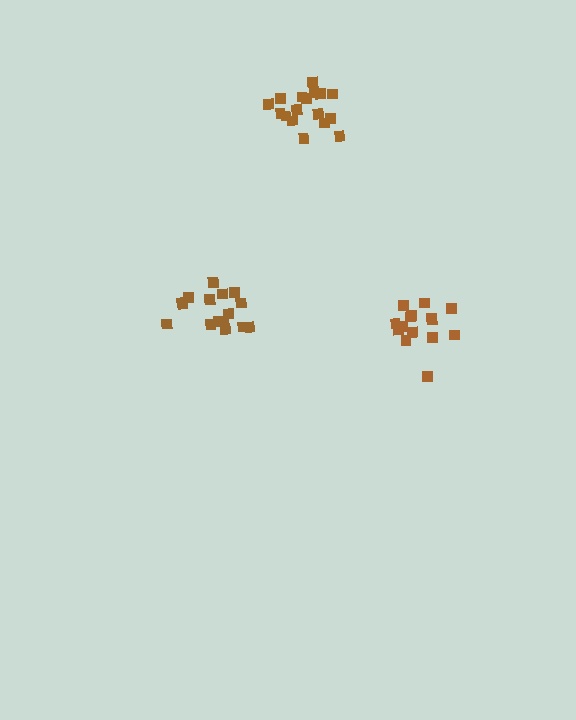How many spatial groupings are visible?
There are 3 spatial groupings.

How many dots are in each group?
Group 1: 17 dots, Group 2: 16 dots, Group 3: 15 dots (48 total).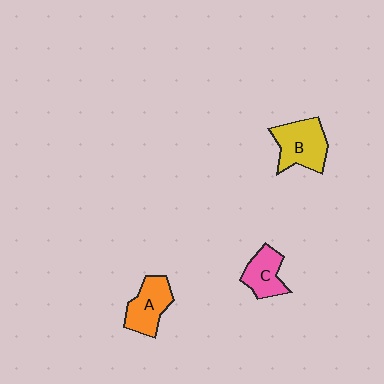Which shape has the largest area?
Shape B (yellow).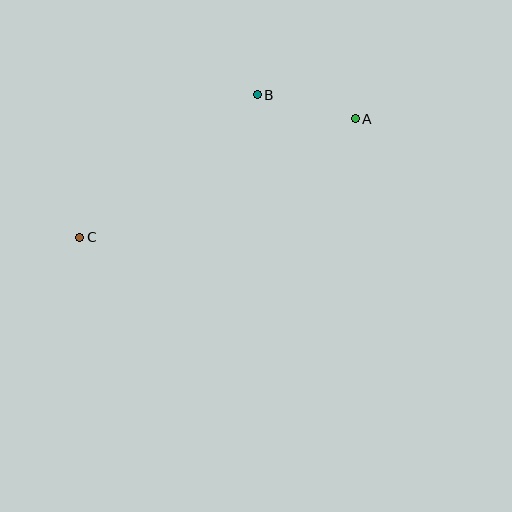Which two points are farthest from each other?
Points A and C are farthest from each other.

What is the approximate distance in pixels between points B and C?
The distance between B and C is approximately 228 pixels.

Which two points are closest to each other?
Points A and B are closest to each other.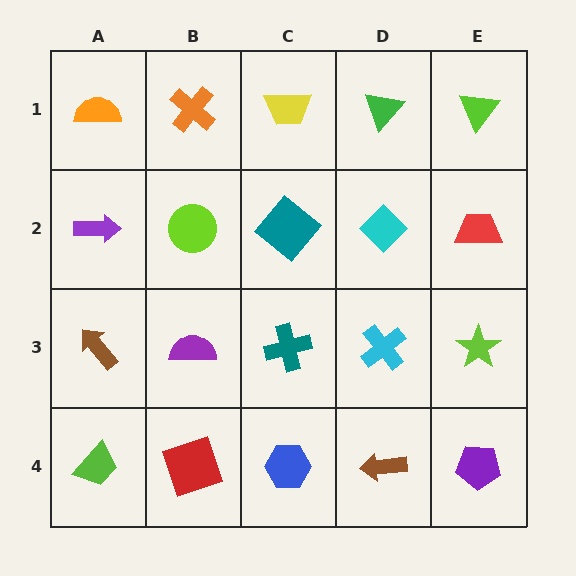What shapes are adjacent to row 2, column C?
A yellow trapezoid (row 1, column C), a teal cross (row 3, column C), a lime circle (row 2, column B), a cyan diamond (row 2, column D).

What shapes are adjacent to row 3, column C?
A teal diamond (row 2, column C), a blue hexagon (row 4, column C), a purple semicircle (row 3, column B), a cyan cross (row 3, column D).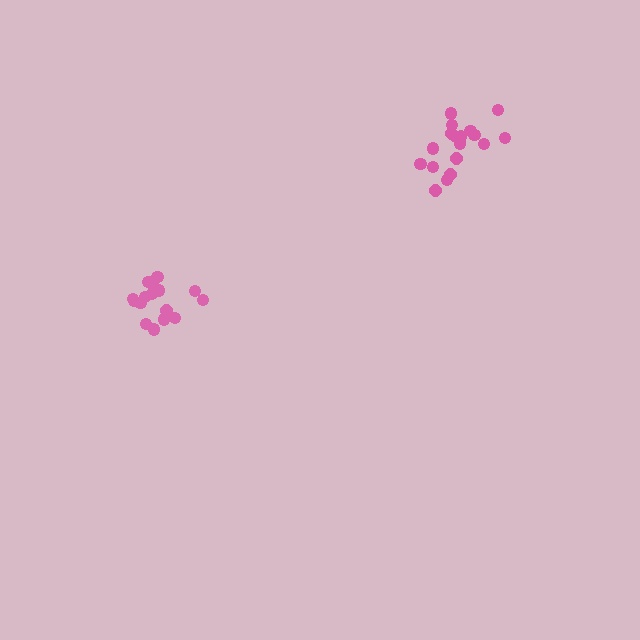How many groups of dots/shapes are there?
There are 2 groups.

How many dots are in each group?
Group 1: 16 dots, Group 2: 18 dots (34 total).